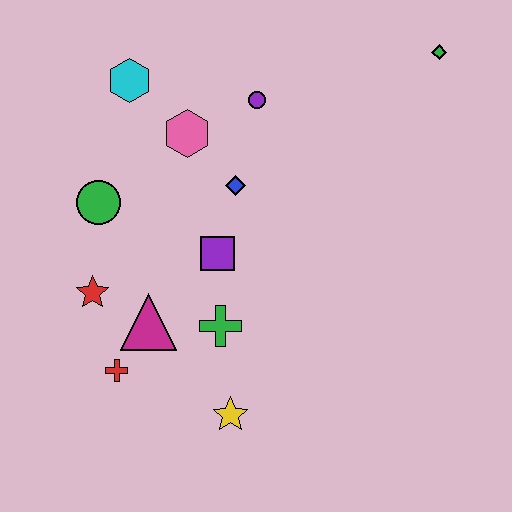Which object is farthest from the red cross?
The green diamond is farthest from the red cross.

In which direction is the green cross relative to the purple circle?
The green cross is below the purple circle.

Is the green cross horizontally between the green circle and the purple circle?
Yes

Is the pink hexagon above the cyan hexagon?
No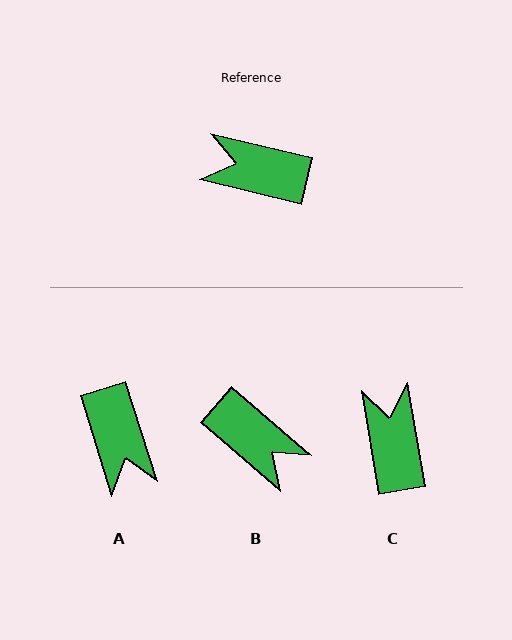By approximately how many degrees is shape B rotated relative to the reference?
Approximately 153 degrees counter-clockwise.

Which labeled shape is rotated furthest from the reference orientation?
B, about 153 degrees away.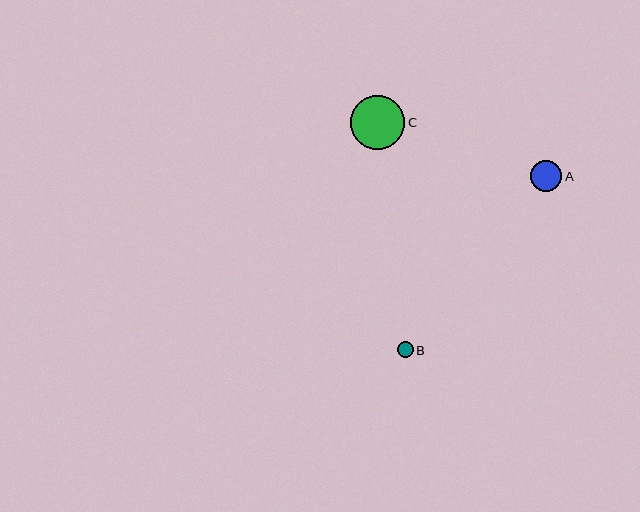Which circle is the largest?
Circle C is the largest with a size of approximately 54 pixels.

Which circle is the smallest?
Circle B is the smallest with a size of approximately 16 pixels.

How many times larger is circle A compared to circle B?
Circle A is approximately 2.0 times the size of circle B.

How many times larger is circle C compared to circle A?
Circle C is approximately 1.7 times the size of circle A.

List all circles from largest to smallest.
From largest to smallest: C, A, B.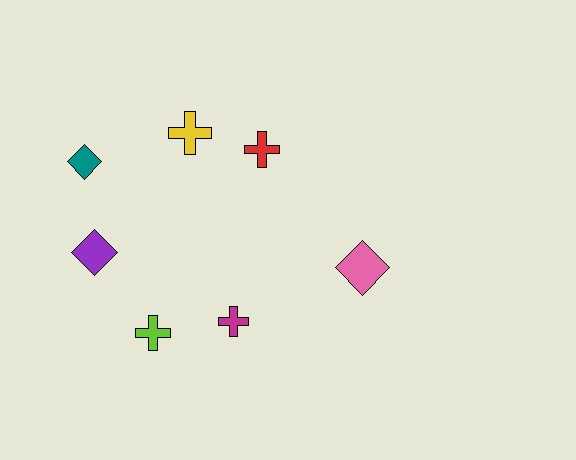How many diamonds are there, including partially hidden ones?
There are 3 diamonds.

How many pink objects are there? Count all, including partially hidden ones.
There is 1 pink object.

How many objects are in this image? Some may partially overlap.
There are 7 objects.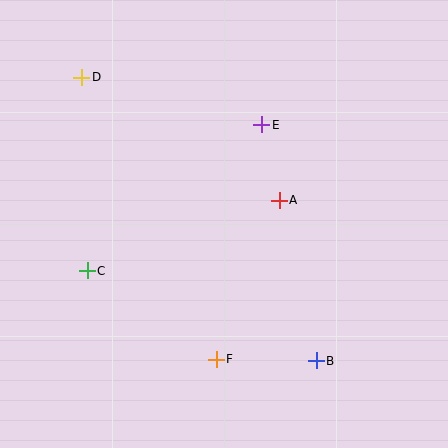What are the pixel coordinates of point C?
Point C is at (87, 271).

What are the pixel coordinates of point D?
Point D is at (82, 77).